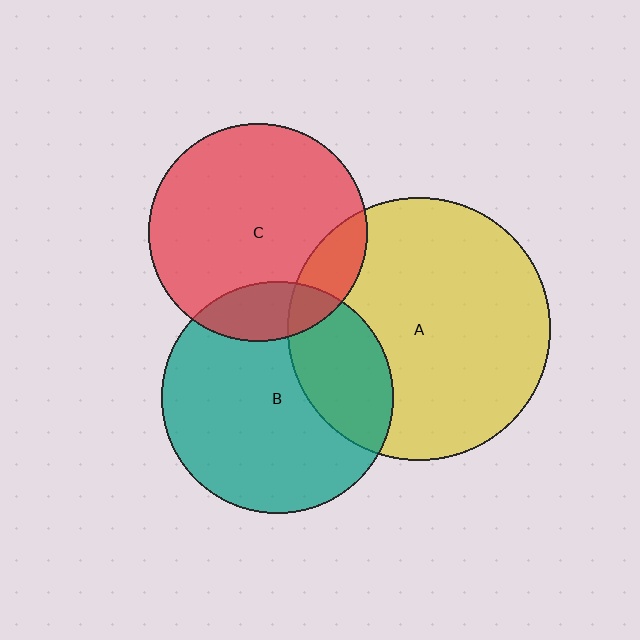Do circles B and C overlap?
Yes.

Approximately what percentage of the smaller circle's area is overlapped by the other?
Approximately 15%.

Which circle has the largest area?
Circle A (yellow).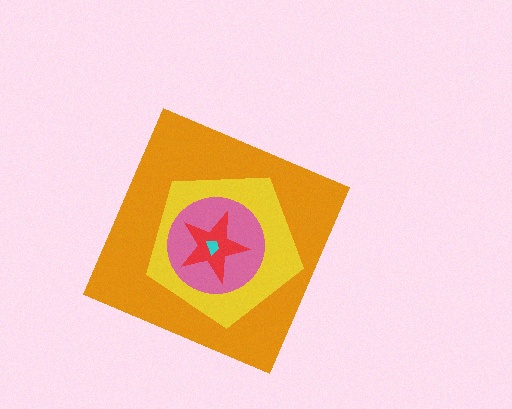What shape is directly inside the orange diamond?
The yellow pentagon.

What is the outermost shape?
The orange diamond.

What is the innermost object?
The cyan trapezoid.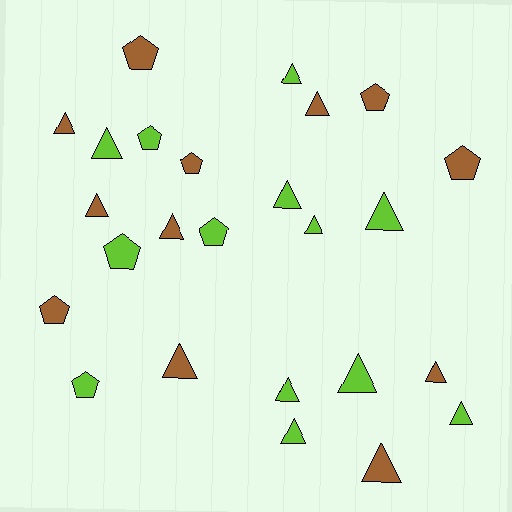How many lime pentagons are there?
There are 4 lime pentagons.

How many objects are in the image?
There are 25 objects.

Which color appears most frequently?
Lime, with 13 objects.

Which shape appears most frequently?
Triangle, with 16 objects.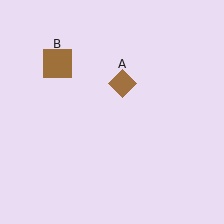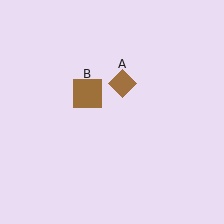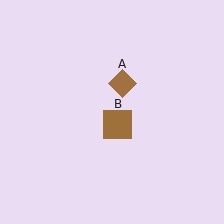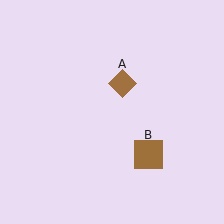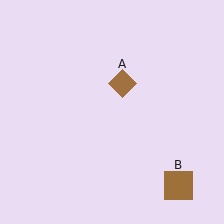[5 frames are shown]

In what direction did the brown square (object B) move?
The brown square (object B) moved down and to the right.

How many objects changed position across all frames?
1 object changed position: brown square (object B).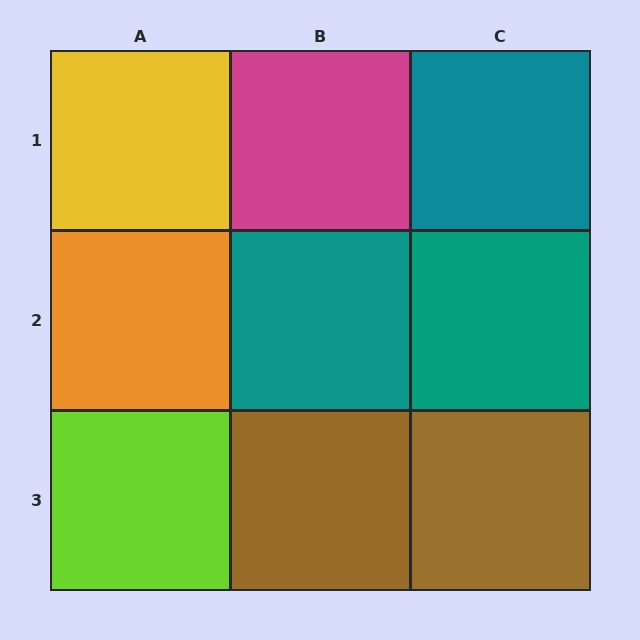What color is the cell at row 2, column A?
Orange.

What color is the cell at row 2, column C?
Teal.